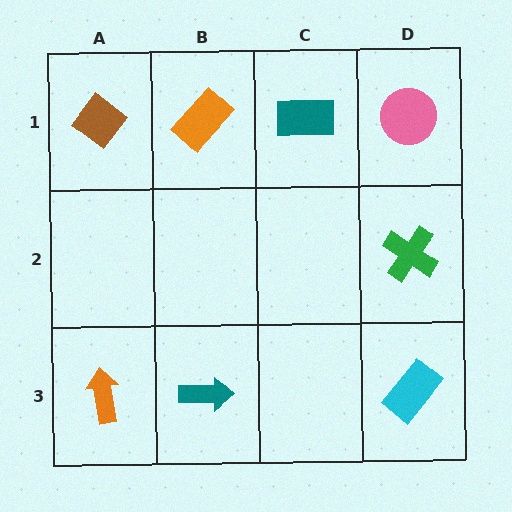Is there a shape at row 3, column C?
No, that cell is empty.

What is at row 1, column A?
A brown diamond.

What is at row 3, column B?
A teal arrow.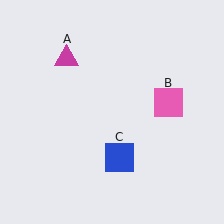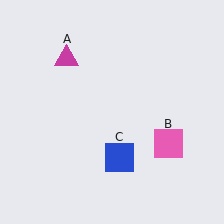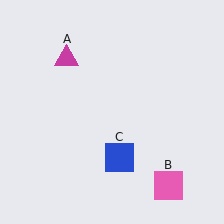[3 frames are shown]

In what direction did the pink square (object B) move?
The pink square (object B) moved down.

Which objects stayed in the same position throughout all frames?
Magenta triangle (object A) and blue square (object C) remained stationary.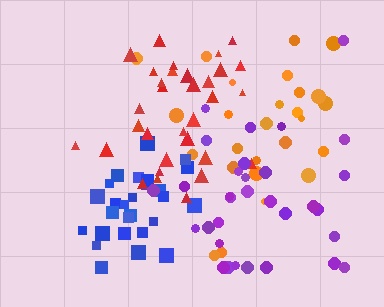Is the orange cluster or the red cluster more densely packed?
Red.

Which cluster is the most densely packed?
Blue.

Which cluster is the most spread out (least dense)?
Orange.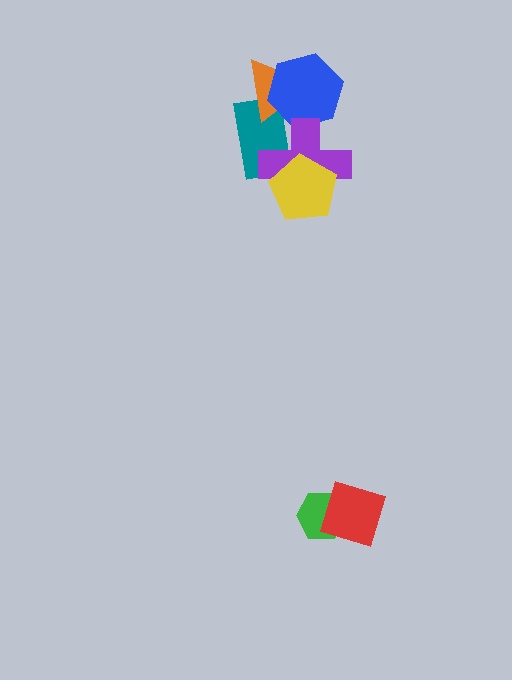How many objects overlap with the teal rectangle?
4 objects overlap with the teal rectangle.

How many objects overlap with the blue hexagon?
3 objects overlap with the blue hexagon.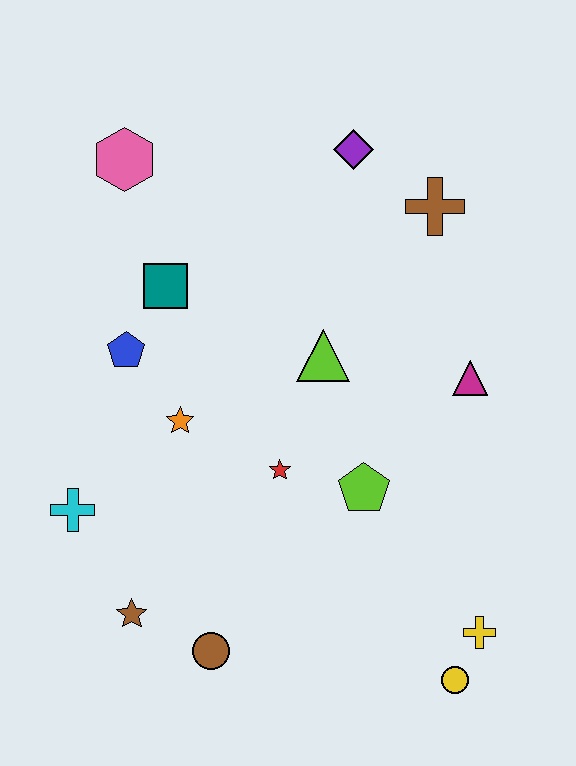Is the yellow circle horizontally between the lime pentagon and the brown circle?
No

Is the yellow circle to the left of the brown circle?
No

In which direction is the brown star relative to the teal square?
The brown star is below the teal square.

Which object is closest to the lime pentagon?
The red star is closest to the lime pentagon.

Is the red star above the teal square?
No